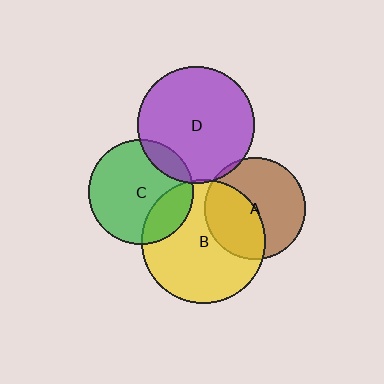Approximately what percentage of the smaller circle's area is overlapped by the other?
Approximately 45%.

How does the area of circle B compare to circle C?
Approximately 1.4 times.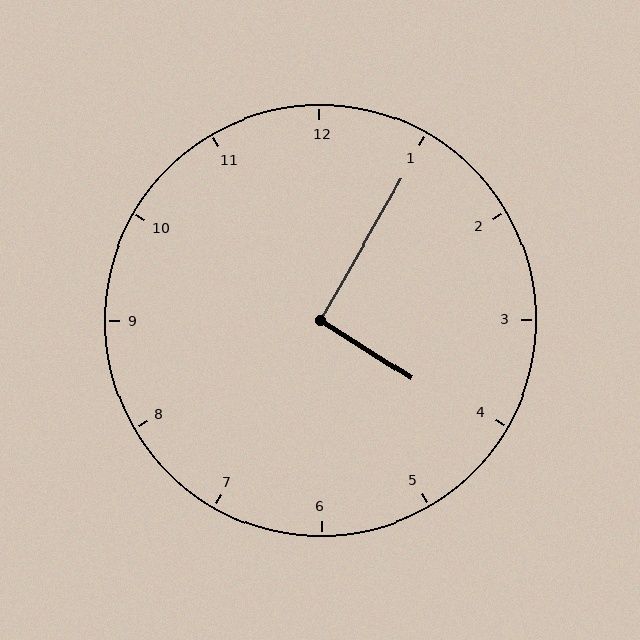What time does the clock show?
4:05.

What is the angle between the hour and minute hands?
Approximately 92 degrees.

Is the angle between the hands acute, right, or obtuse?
It is right.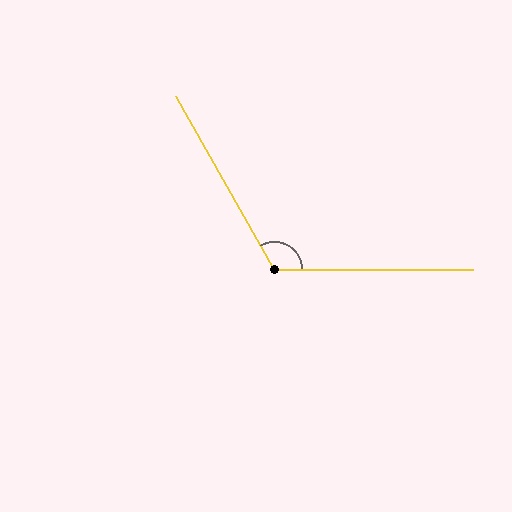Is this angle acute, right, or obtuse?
It is obtuse.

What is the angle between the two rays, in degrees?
Approximately 120 degrees.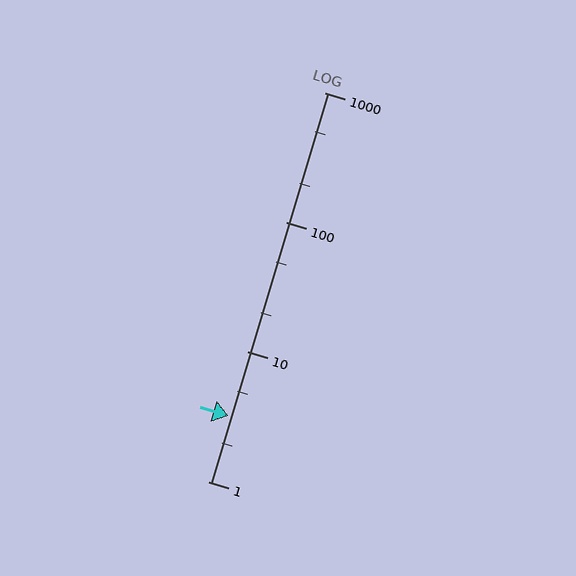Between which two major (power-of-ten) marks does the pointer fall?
The pointer is between 1 and 10.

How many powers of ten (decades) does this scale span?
The scale spans 3 decades, from 1 to 1000.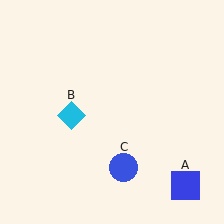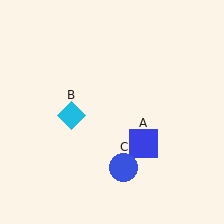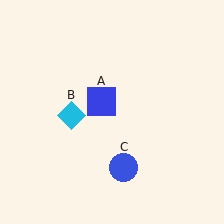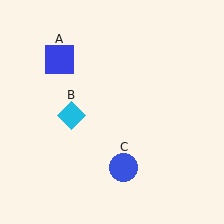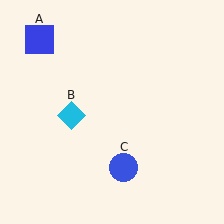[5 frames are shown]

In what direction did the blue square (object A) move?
The blue square (object A) moved up and to the left.